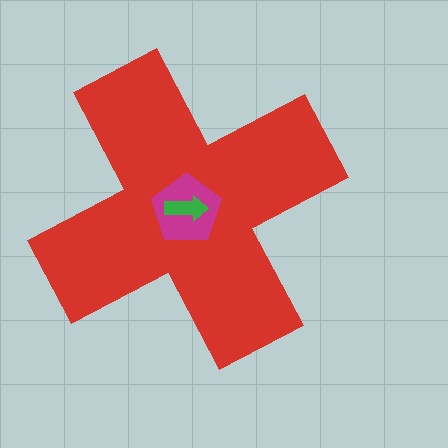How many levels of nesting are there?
3.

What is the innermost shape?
The green arrow.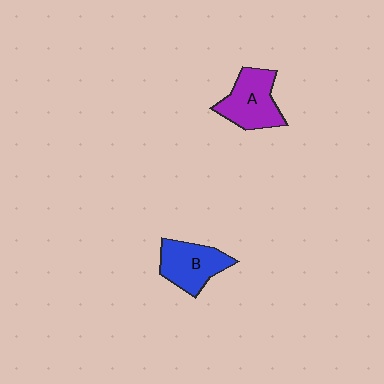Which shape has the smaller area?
Shape B (blue).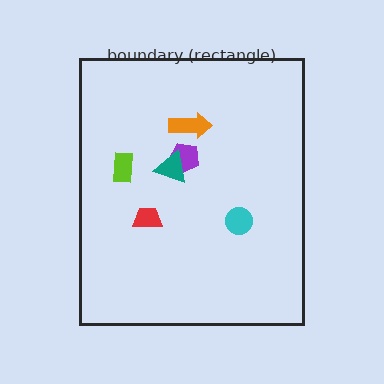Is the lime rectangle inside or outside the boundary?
Inside.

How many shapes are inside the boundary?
6 inside, 0 outside.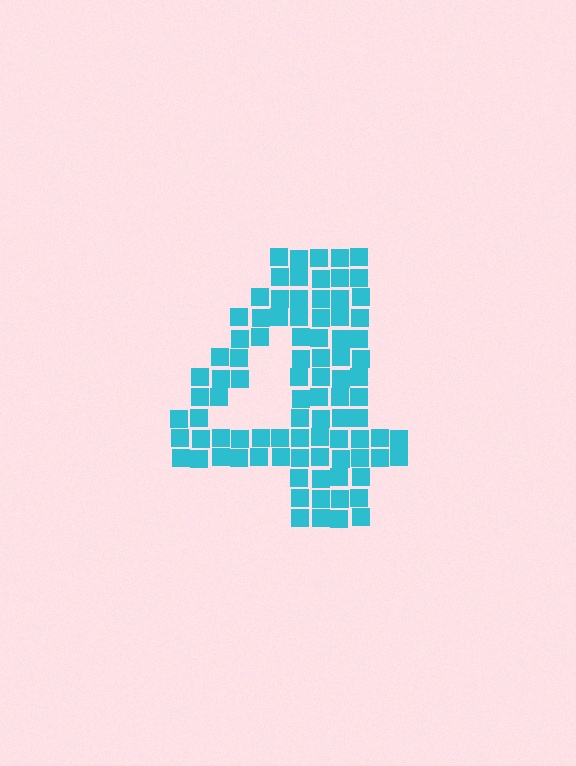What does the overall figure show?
The overall figure shows the digit 4.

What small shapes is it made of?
It is made of small squares.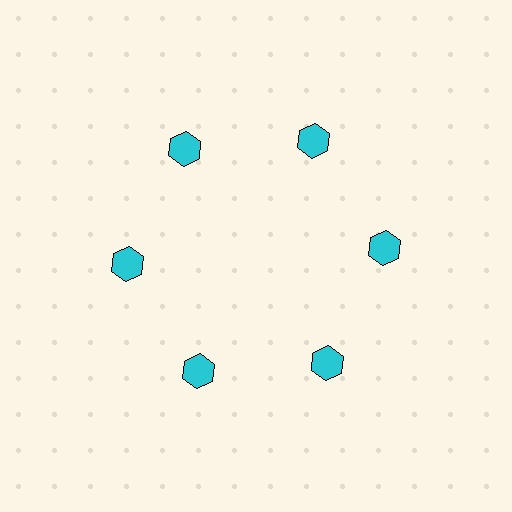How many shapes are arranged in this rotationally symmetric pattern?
There are 6 shapes, arranged in 6 groups of 1.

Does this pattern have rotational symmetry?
Yes, this pattern has 6-fold rotational symmetry. It looks the same after rotating 60 degrees around the center.